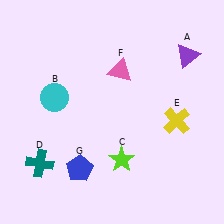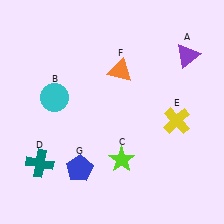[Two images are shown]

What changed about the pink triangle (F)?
In Image 1, F is pink. In Image 2, it changed to orange.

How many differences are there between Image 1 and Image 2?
There is 1 difference between the two images.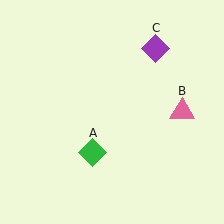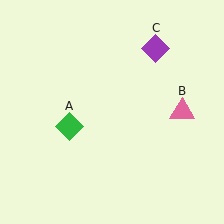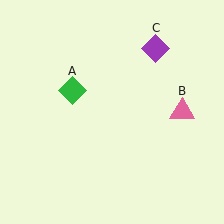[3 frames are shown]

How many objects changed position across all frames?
1 object changed position: green diamond (object A).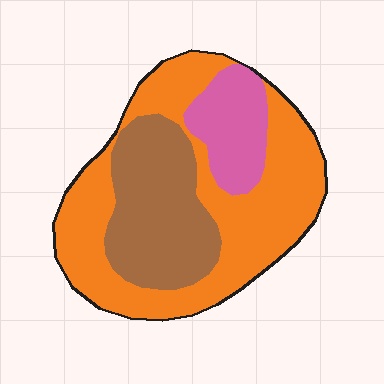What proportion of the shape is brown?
Brown takes up about one third (1/3) of the shape.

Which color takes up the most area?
Orange, at roughly 55%.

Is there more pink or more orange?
Orange.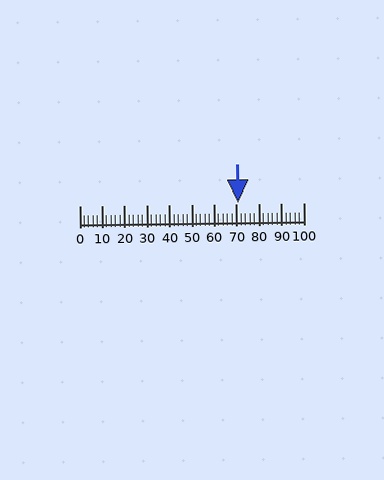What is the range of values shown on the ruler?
The ruler shows values from 0 to 100.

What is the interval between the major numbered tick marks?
The major tick marks are spaced 10 units apart.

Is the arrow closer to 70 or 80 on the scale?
The arrow is closer to 70.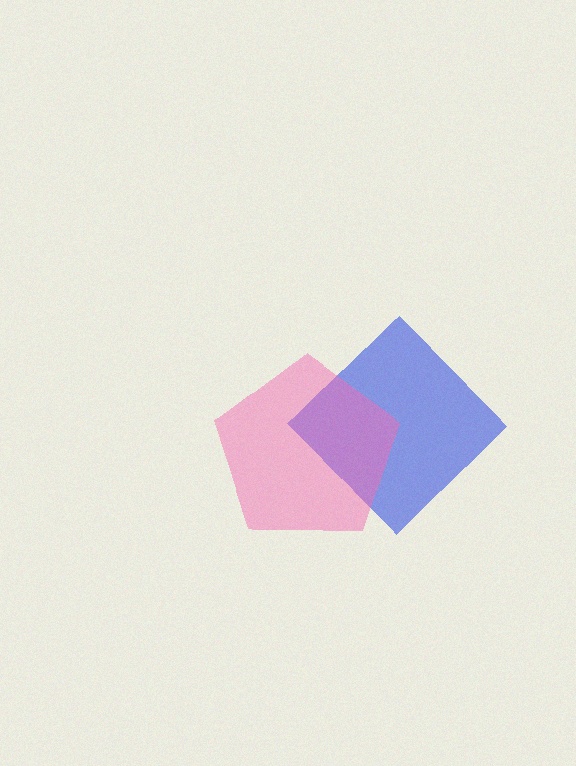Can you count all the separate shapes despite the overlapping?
Yes, there are 2 separate shapes.